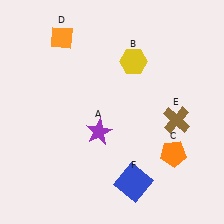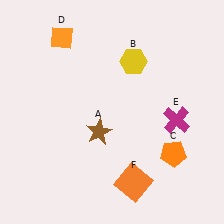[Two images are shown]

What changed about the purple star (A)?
In Image 1, A is purple. In Image 2, it changed to brown.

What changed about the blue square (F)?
In Image 1, F is blue. In Image 2, it changed to orange.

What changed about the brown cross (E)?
In Image 1, E is brown. In Image 2, it changed to magenta.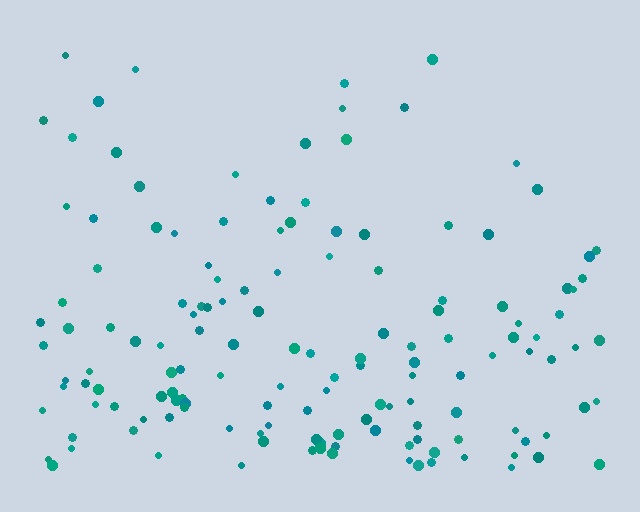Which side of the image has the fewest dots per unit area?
The top.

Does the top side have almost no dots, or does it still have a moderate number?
Still a moderate number, just noticeably fewer than the bottom.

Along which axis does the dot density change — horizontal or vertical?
Vertical.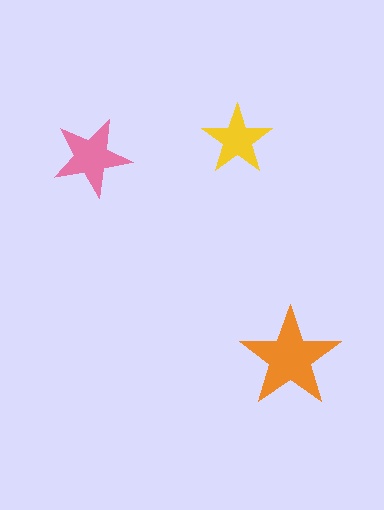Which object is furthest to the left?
The pink star is leftmost.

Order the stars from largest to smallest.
the orange one, the pink one, the yellow one.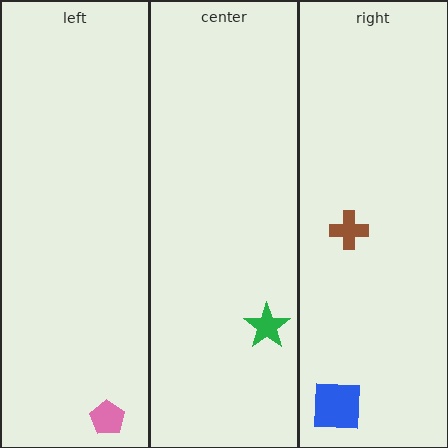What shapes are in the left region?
The pink pentagon.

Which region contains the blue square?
The right region.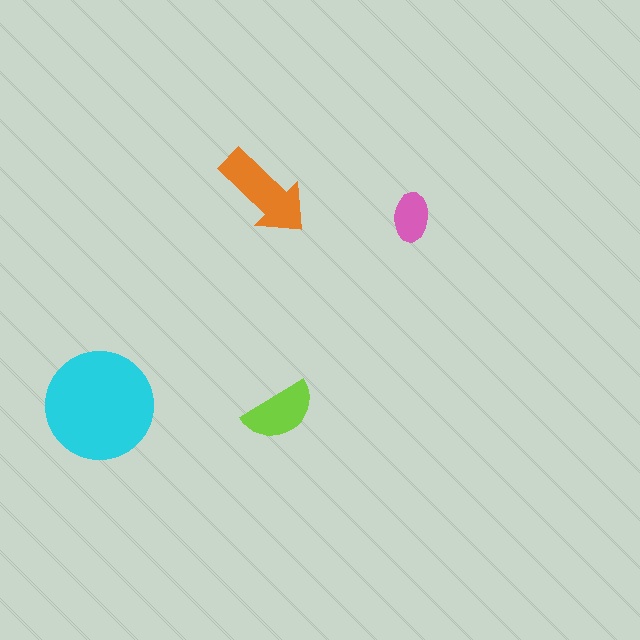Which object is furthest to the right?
The pink ellipse is rightmost.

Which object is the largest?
The cyan circle.